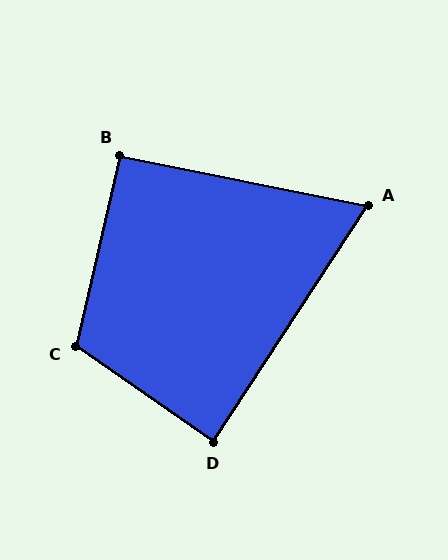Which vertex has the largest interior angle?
C, at approximately 112 degrees.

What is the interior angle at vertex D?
Approximately 88 degrees (approximately right).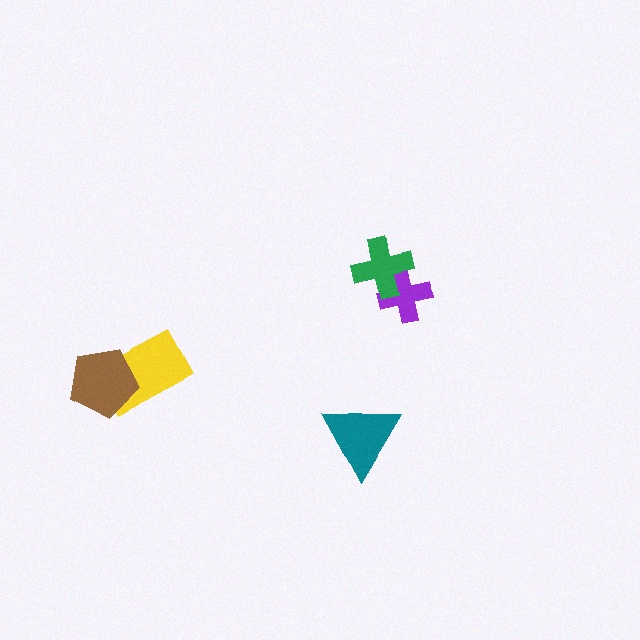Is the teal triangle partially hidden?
No, no other shape covers it.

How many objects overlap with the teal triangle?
0 objects overlap with the teal triangle.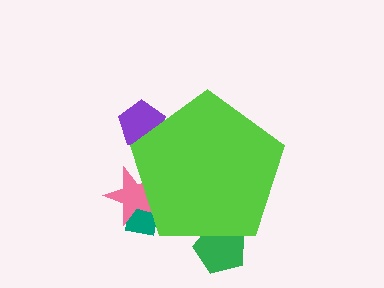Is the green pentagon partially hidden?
Yes, the green pentagon is partially hidden behind the lime pentagon.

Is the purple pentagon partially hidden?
Yes, the purple pentagon is partially hidden behind the lime pentagon.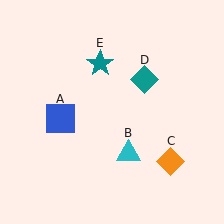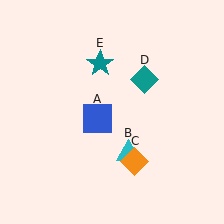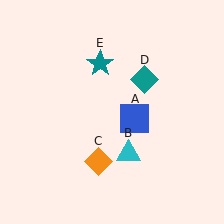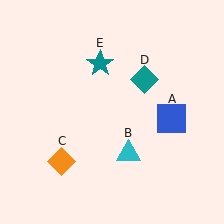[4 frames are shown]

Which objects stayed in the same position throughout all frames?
Cyan triangle (object B) and teal diamond (object D) and teal star (object E) remained stationary.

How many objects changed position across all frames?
2 objects changed position: blue square (object A), orange diamond (object C).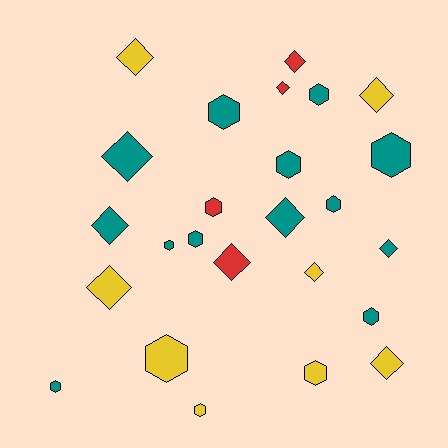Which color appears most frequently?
Teal, with 13 objects.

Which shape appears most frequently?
Hexagon, with 13 objects.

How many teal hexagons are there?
There are 9 teal hexagons.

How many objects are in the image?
There are 25 objects.